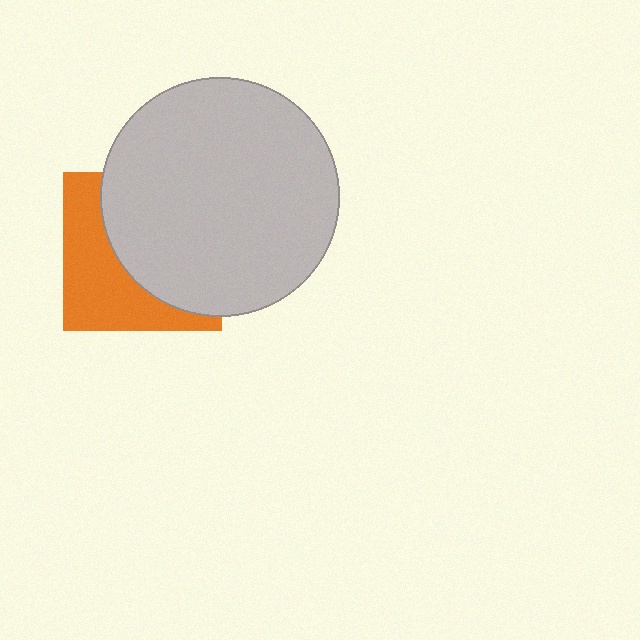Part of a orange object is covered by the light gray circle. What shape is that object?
It is a square.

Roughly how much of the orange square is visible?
A small part of it is visible (roughly 42%).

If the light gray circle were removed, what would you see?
You would see the complete orange square.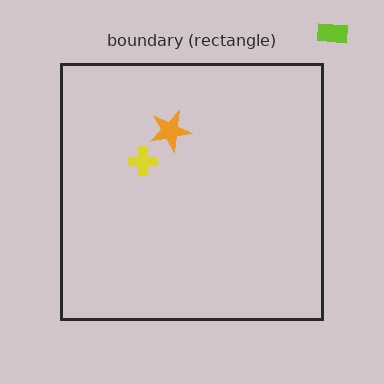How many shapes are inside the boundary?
2 inside, 1 outside.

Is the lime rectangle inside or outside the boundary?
Outside.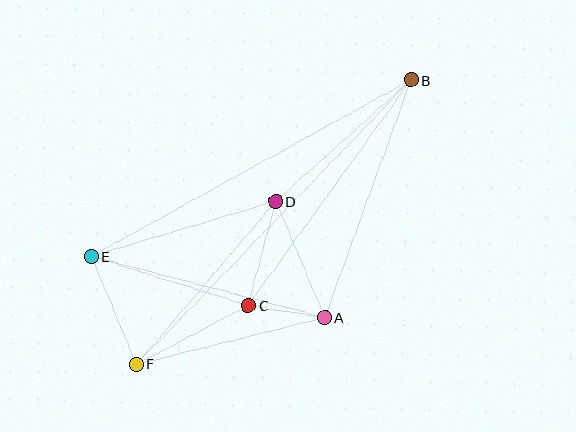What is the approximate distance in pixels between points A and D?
The distance between A and D is approximately 126 pixels.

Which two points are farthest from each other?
Points B and F are farthest from each other.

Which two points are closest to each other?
Points A and C are closest to each other.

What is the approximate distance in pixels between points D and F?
The distance between D and F is approximately 215 pixels.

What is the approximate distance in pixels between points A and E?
The distance between A and E is approximately 241 pixels.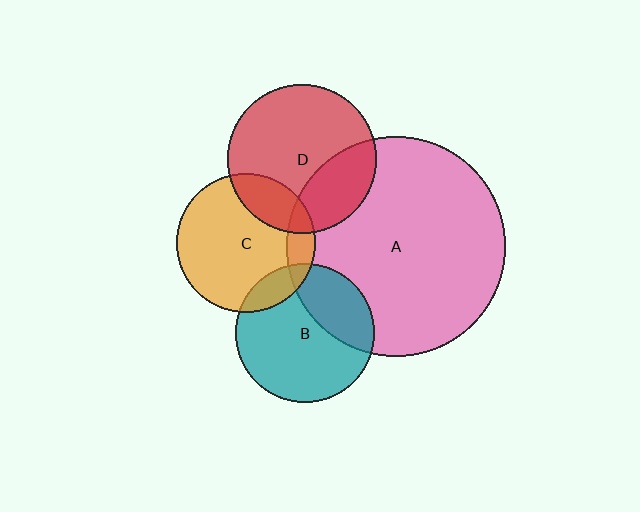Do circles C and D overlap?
Yes.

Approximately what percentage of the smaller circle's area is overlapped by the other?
Approximately 20%.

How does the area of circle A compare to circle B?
Approximately 2.5 times.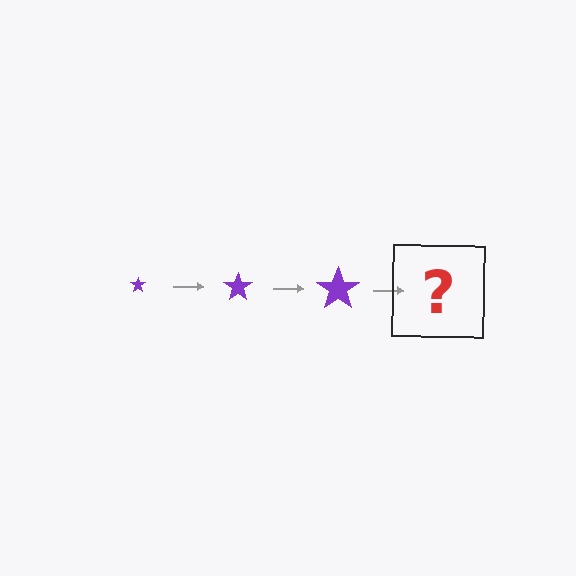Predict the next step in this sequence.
The next step is a purple star, larger than the previous one.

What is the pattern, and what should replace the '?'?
The pattern is that the star gets progressively larger each step. The '?' should be a purple star, larger than the previous one.